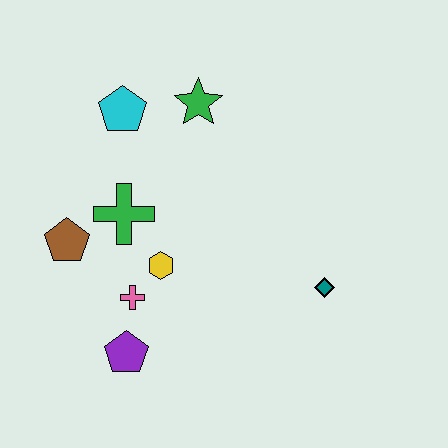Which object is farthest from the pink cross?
The green star is farthest from the pink cross.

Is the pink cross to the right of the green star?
No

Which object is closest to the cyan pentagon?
The green star is closest to the cyan pentagon.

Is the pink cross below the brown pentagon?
Yes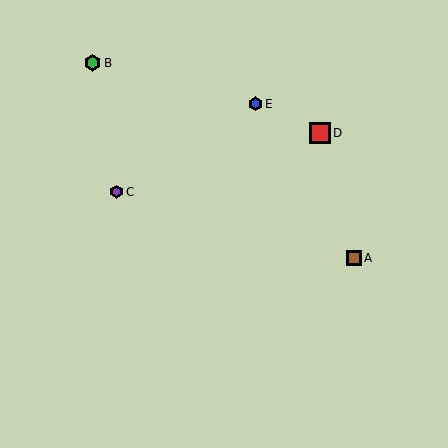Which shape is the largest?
The red square (labeled D) is the largest.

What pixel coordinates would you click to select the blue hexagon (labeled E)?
Click at (255, 104) to select the blue hexagon E.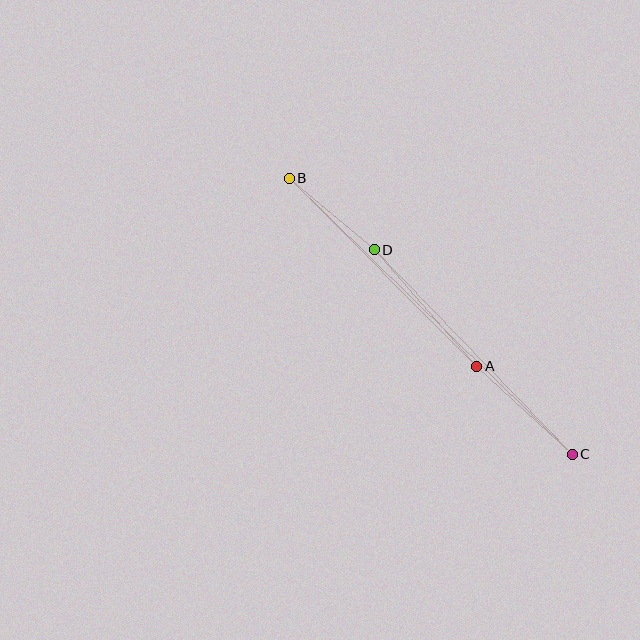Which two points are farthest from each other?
Points B and C are farthest from each other.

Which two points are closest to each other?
Points B and D are closest to each other.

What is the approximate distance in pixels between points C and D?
The distance between C and D is approximately 285 pixels.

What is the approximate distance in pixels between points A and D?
The distance between A and D is approximately 155 pixels.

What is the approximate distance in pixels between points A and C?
The distance between A and C is approximately 130 pixels.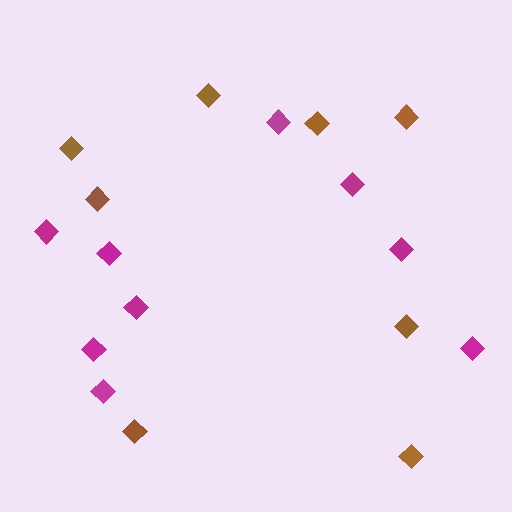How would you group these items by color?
There are 2 groups: one group of brown diamonds (8) and one group of magenta diamonds (9).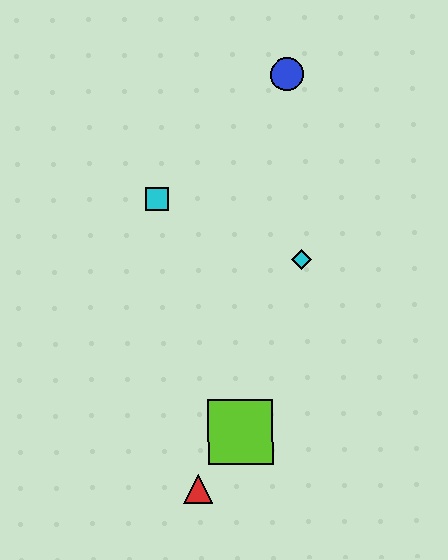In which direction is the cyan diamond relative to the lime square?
The cyan diamond is above the lime square.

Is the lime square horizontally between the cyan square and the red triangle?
No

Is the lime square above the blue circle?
No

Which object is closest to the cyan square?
The cyan diamond is closest to the cyan square.